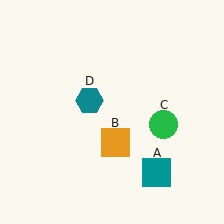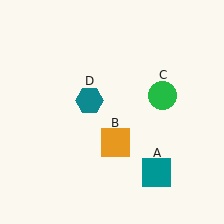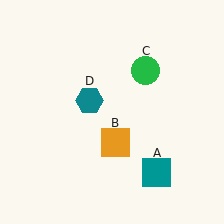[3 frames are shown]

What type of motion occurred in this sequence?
The green circle (object C) rotated counterclockwise around the center of the scene.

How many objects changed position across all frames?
1 object changed position: green circle (object C).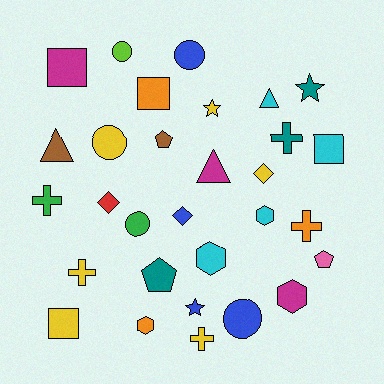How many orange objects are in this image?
There are 3 orange objects.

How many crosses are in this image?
There are 5 crosses.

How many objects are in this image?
There are 30 objects.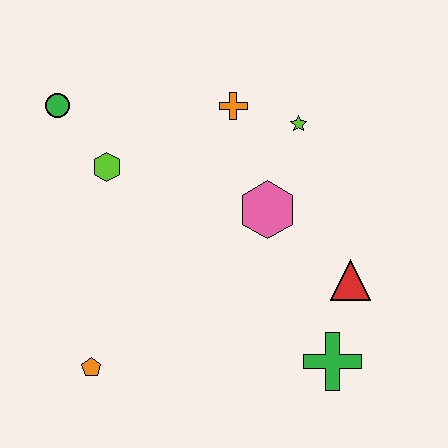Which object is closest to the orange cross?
The lime star is closest to the orange cross.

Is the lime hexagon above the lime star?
No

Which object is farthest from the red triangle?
The green circle is farthest from the red triangle.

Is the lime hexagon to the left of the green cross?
Yes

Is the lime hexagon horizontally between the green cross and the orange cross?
No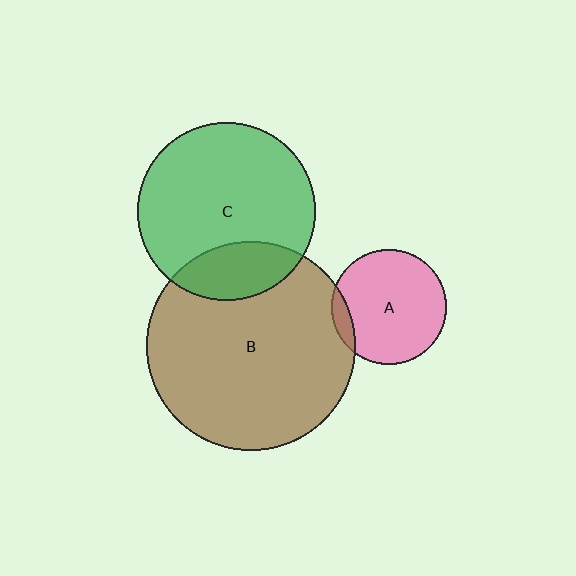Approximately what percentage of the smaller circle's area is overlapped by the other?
Approximately 10%.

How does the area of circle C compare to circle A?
Approximately 2.4 times.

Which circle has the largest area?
Circle B (brown).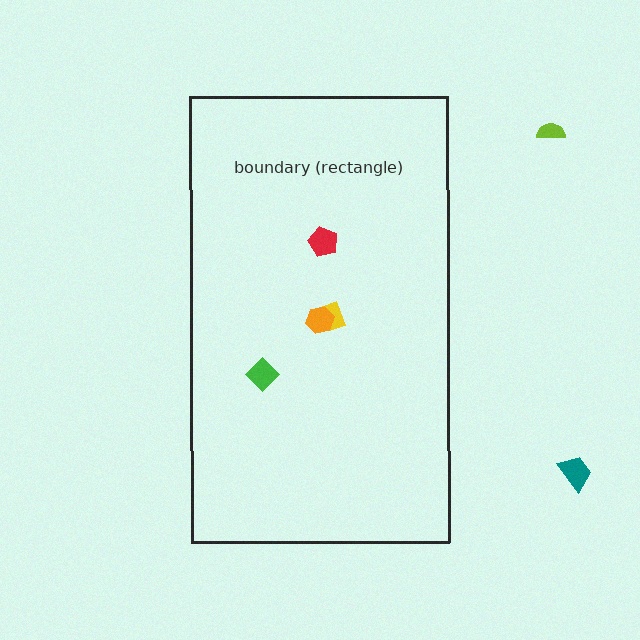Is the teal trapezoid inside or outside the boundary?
Outside.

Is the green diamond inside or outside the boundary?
Inside.